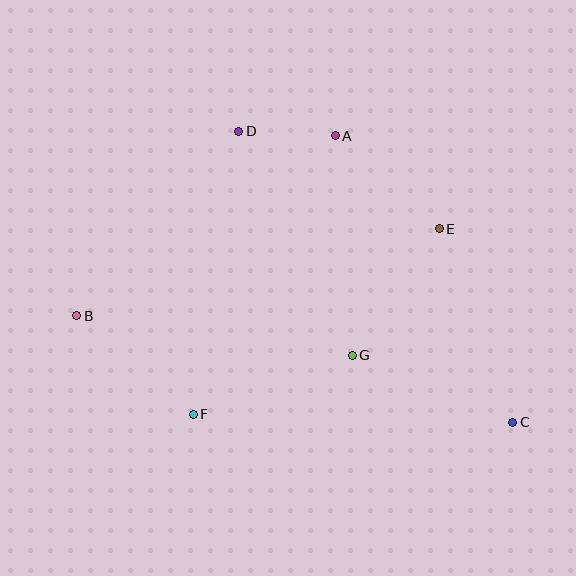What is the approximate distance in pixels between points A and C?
The distance between A and C is approximately 337 pixels.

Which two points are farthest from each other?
Points B and C are farthest from each other.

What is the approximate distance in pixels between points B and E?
The distance between B and E is approximately 373 pixels.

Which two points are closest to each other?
Points A and D are closest to each other.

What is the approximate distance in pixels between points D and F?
The distance between D and F is approximately 287 pixels.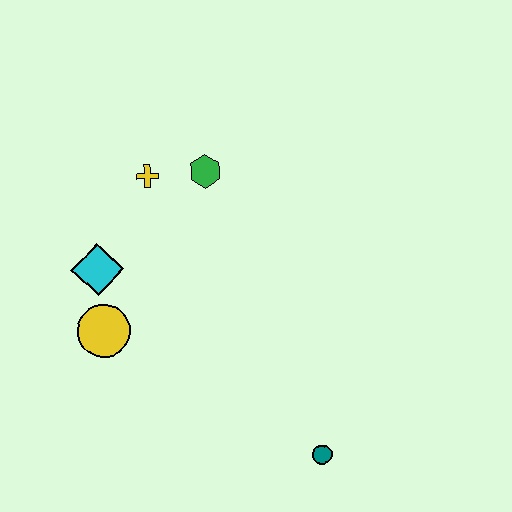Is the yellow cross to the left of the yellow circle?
No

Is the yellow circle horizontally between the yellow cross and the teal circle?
No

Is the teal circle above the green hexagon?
No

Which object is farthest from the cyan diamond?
The teal circle is farthest from the cyan diamond.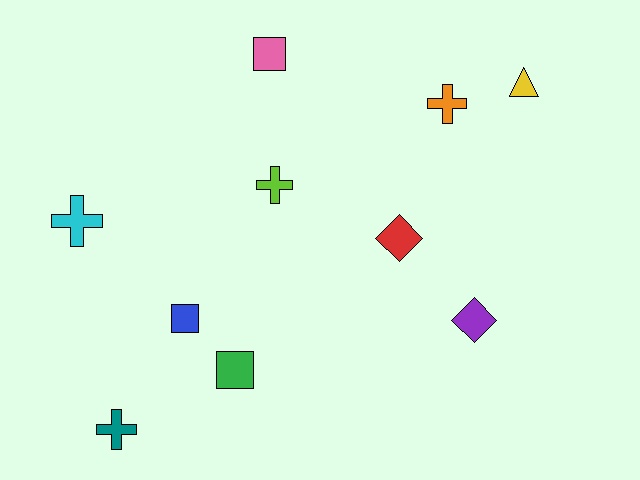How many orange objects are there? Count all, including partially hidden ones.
There is 1 orange object.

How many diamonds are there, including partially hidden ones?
There are 2 diamonds.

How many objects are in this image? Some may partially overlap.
There are 10 objects.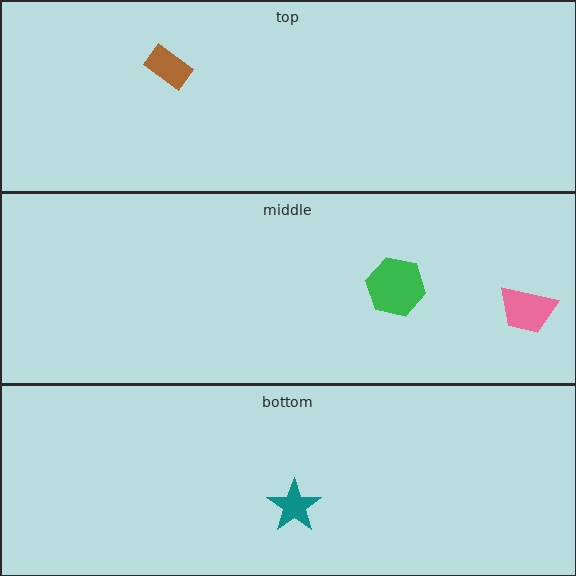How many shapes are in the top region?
1.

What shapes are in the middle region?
The green hexagon, the pink trapezoid.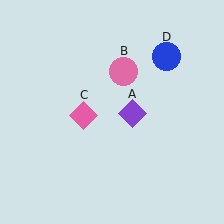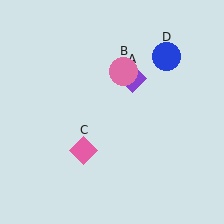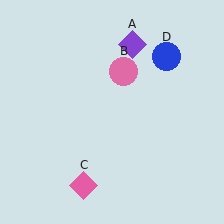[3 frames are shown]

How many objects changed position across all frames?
2 objects changed position: purple diamond (object A), pink diamond (object C).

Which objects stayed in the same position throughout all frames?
Pink circle (object B) and blue circle (object D) remained stationary.